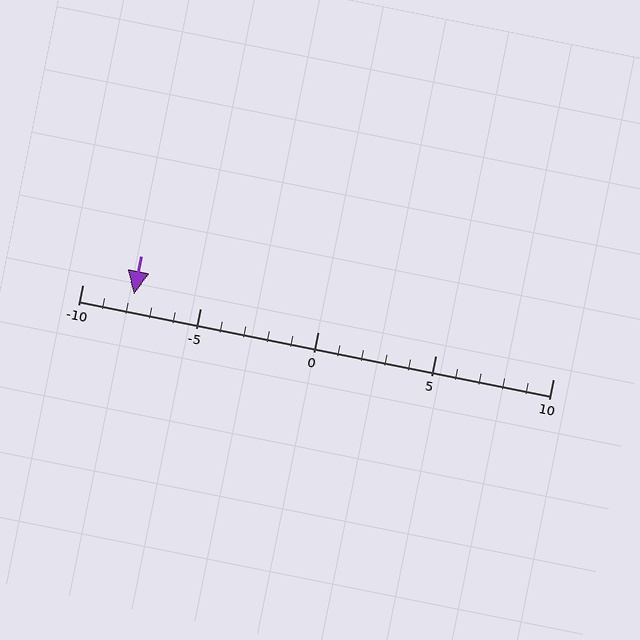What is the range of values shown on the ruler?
The ruler shows values from -10 to 10.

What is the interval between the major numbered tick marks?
The major tick marks are spaced 5 units apart.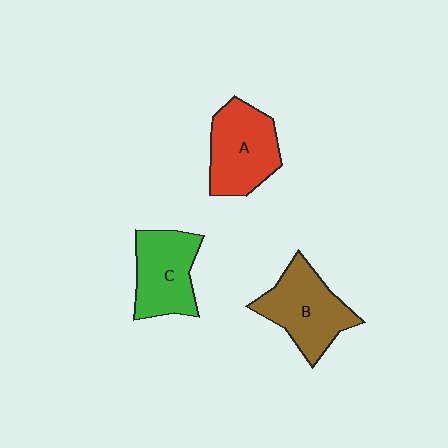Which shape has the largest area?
Shape B (brown).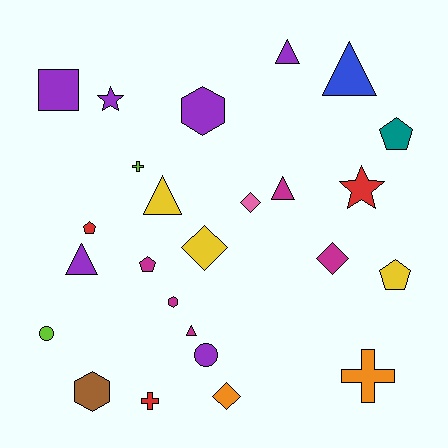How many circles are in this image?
There are 2 circles.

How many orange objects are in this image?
There are 2 orange objects.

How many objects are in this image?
There are 25 objects.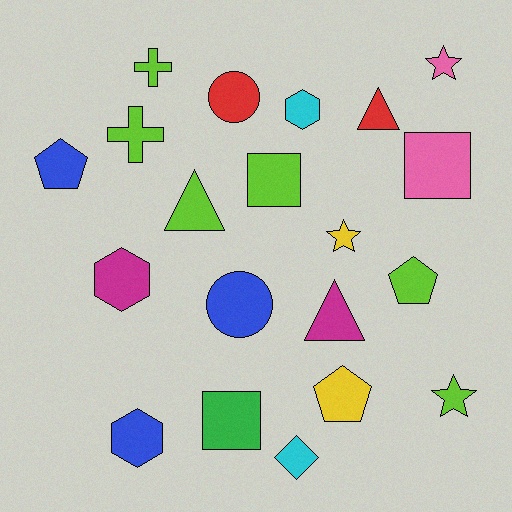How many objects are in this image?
There are 20 objects.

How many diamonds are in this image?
There is 1 diamond.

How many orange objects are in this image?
There are no orange objects.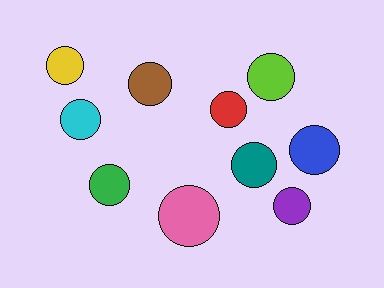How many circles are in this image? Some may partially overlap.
There are 10 circles.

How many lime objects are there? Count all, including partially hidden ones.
There is 1 lime object.